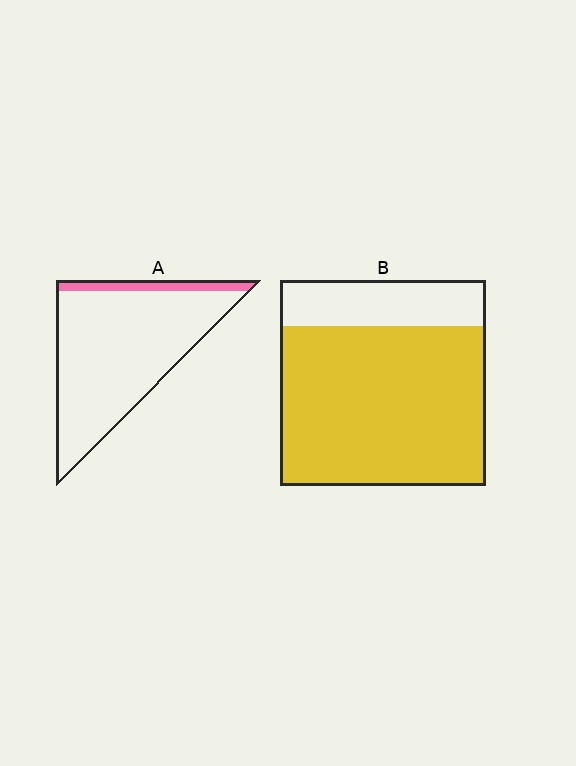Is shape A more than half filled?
No.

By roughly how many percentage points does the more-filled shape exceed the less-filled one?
By roughly 65 percentage points (B over A).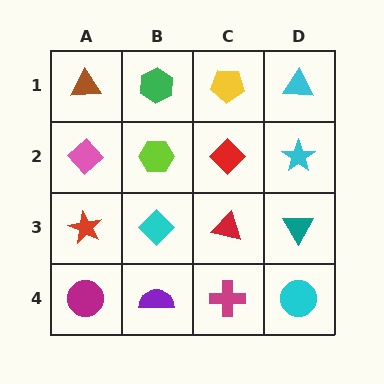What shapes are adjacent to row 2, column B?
A green hexagon (row 1, column B), a cyan diamond (row 3, column B), a pink diamond (row 2, column A), a red diamond (row 2, column C).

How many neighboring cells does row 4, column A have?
2.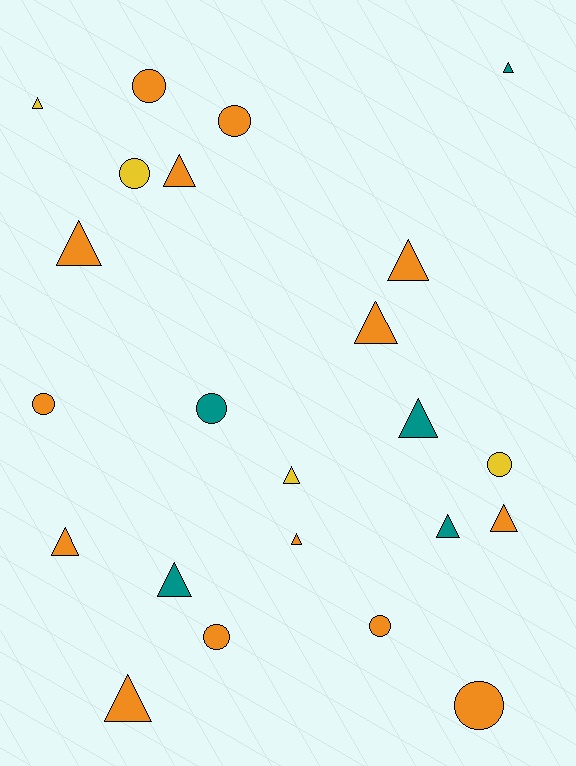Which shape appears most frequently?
Triangle, with 14 objects.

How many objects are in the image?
There are 23 objects.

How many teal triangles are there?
There are 4 teal triangles.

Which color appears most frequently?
Orange, with 14 objects.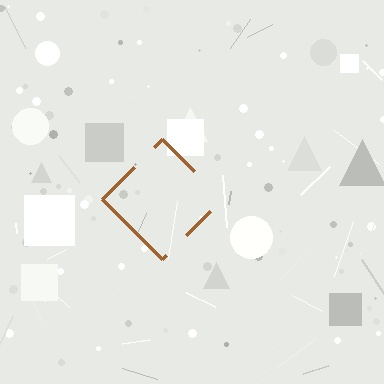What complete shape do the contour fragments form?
The contour fragments form a diamond.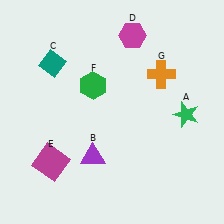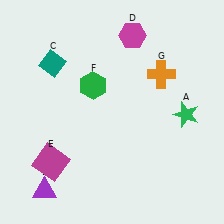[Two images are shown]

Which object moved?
The purple triangle (B) moved left.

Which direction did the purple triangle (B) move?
The purple triangle (B) moved left.